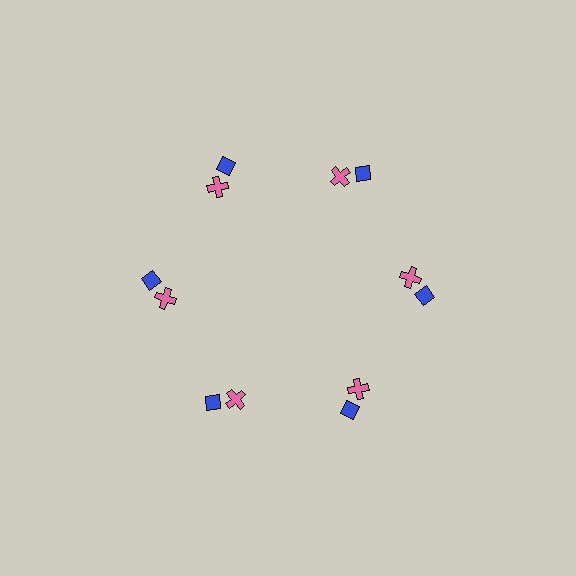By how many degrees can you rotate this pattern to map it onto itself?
The pattern maps onto itself every 60 degrees of rotation.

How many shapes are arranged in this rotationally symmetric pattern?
There are 12 shapes, arranged in 6 groups of 2.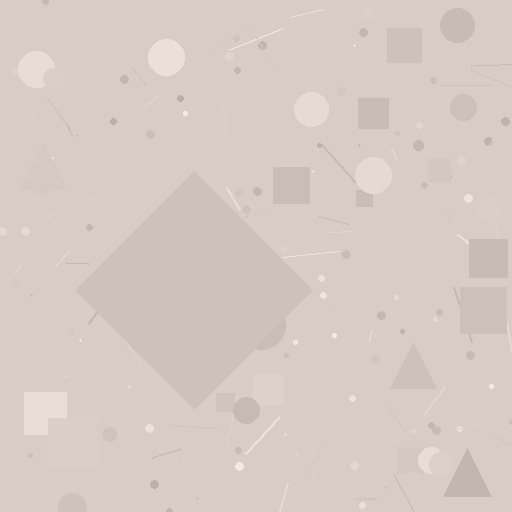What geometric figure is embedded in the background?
A diamond is embedded in the background.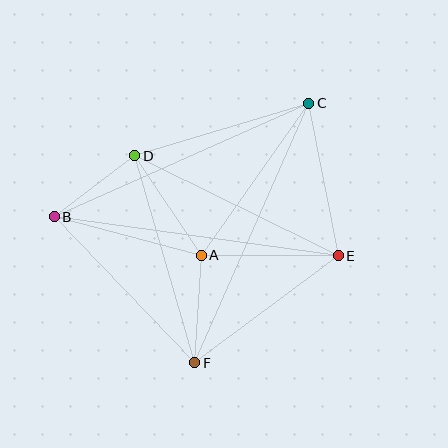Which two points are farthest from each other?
Points B and E are farthest from each other.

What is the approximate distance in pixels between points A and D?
The distance between A and D is approximately 119 pixels.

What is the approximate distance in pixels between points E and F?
The distance between E and F is approximately 179 pixels.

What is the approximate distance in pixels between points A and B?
The distance between A and B is approximately 152 pixels.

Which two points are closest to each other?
Points B and D are closest to each other.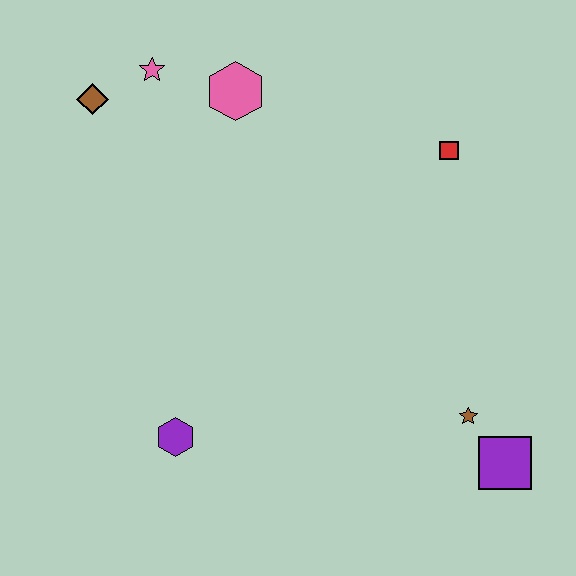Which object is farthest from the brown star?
The brown diamond is farthest from the brown star.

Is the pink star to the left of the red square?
Yes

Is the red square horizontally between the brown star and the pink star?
Yes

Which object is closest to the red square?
The pink hexagon is closest to the red square.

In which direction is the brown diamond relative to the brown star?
The brown diamond is to the left of the brown star.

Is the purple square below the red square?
Yes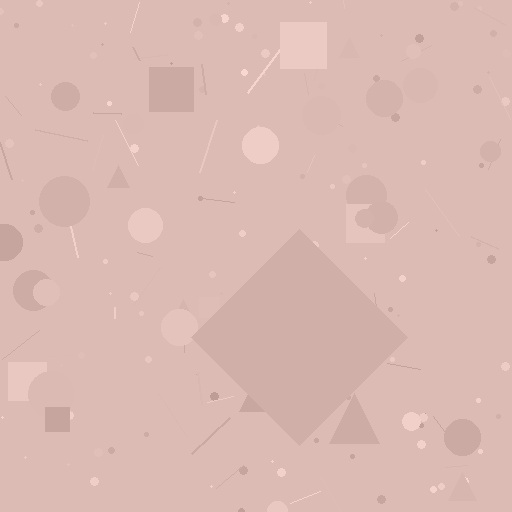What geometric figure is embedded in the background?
A diamond is embedded in the background.